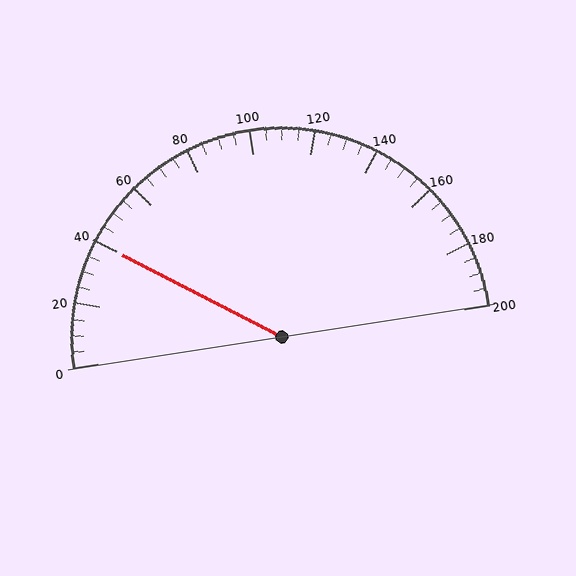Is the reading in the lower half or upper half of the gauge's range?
The reading is in the lower half of the range (0 to 200).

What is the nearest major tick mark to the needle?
The nearest major tick mark is 40.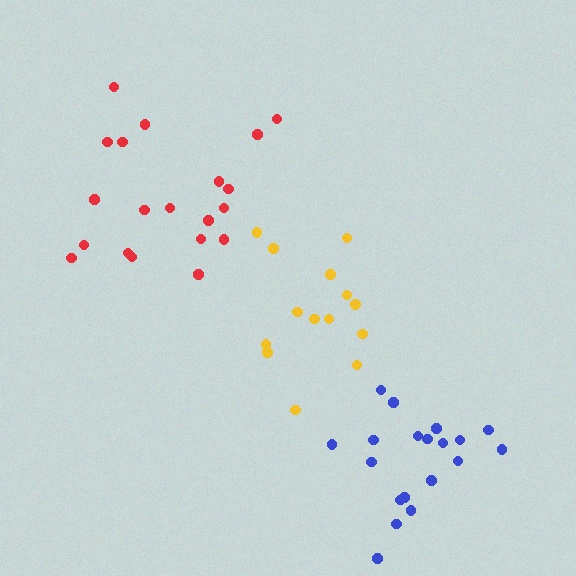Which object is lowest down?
The blue cluster is bottommost.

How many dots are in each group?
Group 1: 14 dots, Group 2: 19 dots, Group 3: 20 dots (53 total).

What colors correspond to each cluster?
The clusters are colored: yellow, blue, red.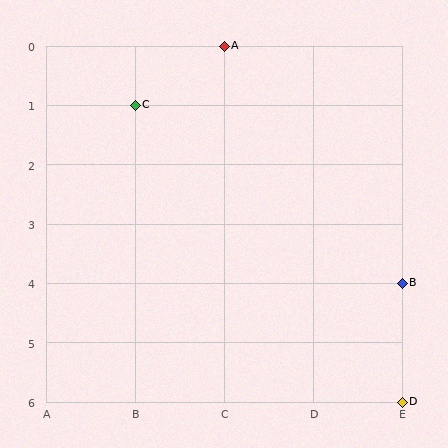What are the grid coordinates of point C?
Point C is at grid coordinates (B, 1).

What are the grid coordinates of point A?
Point A is at grid coordinates (C, 0).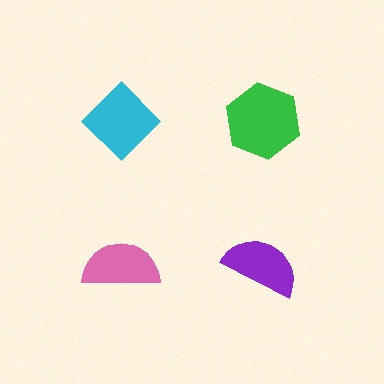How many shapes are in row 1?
2 shapes.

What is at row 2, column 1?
A pink semicircle.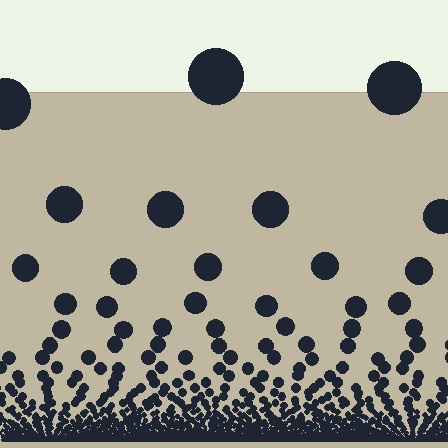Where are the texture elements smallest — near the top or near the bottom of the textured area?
Near the bottom.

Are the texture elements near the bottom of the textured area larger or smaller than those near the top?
Smaller. The gradient is inverted — elements near the bottom are smaller and denser.